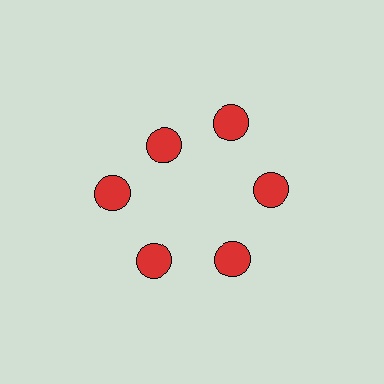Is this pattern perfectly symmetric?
No. The 6 red circles are arranged in a ring, but one element near the 11 o'clock position is pulled inward toward the center, breaking the 6-fold rotational symmetry.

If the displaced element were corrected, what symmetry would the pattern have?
It would have 6-fold rotational symmetry — the pattern would map onto itself every 60 degrees.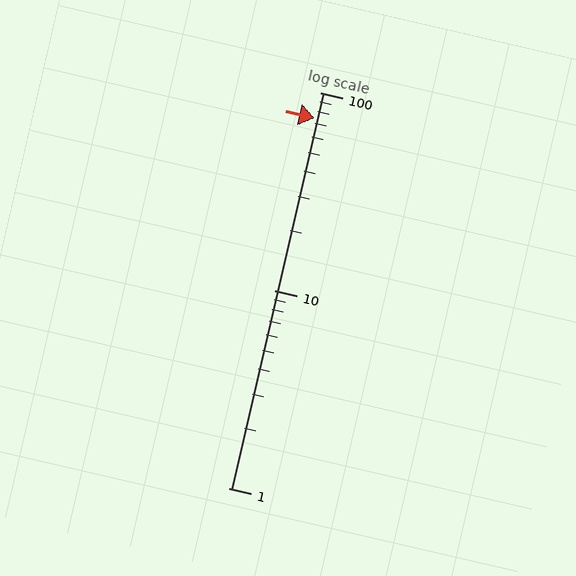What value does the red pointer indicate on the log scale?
The pointer indicates approximately 74.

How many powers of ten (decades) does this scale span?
The scale spans 2 decades, from 1 to 100.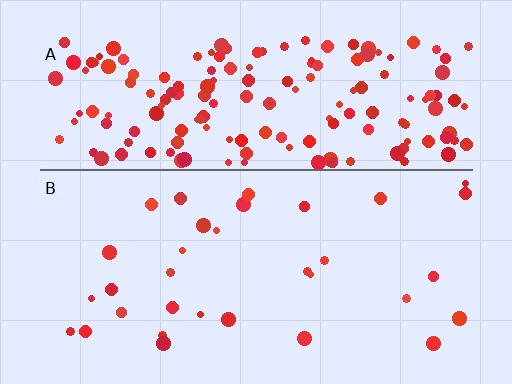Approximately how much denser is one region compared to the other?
Approximately 5.4× — region A over region B.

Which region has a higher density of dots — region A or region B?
A (the top).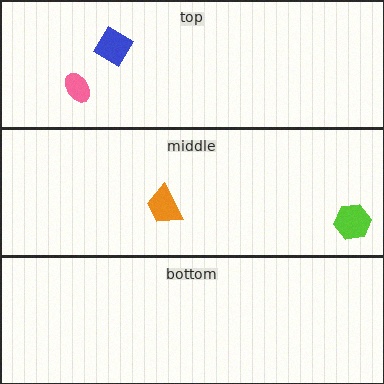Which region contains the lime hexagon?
The middle region.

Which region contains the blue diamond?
The top region.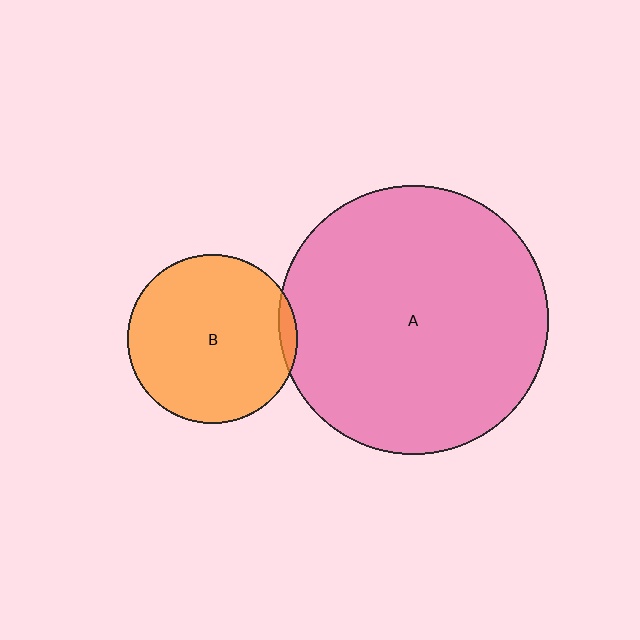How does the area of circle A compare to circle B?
Approximately 2.5 times.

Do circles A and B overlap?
Yes.